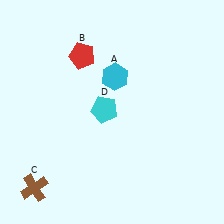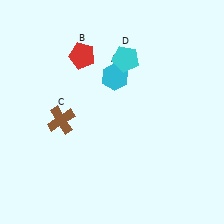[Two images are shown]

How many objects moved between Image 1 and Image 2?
2 objects moved between the two images.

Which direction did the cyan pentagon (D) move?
The cyan pentagon (D) moved up.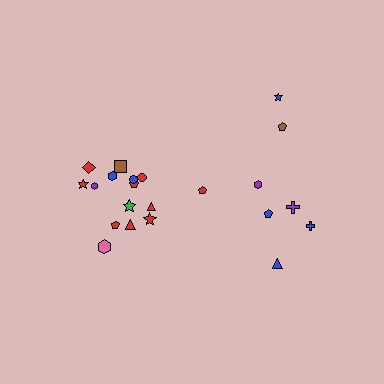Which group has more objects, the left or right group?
The left group.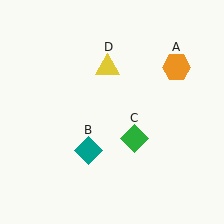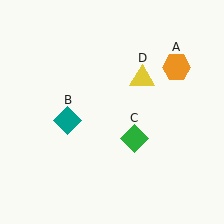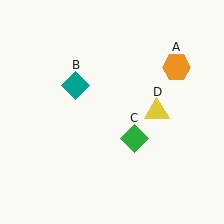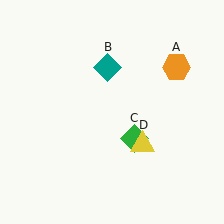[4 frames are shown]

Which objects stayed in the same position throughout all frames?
Orange hexagon (object A) and green diamond (object C) remained stationary.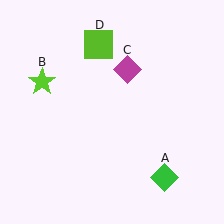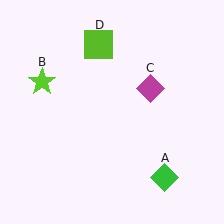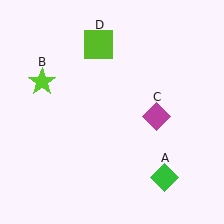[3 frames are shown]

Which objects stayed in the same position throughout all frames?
Green diamond (object A) and lime star (object B) and lime square (object D) remained stationary.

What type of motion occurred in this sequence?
The magenta diamond (object C) rotated clockwise around the center of the scene.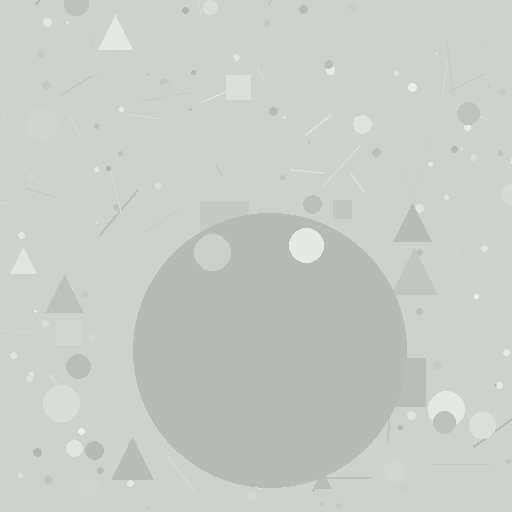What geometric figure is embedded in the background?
A circle is embedded in the background.